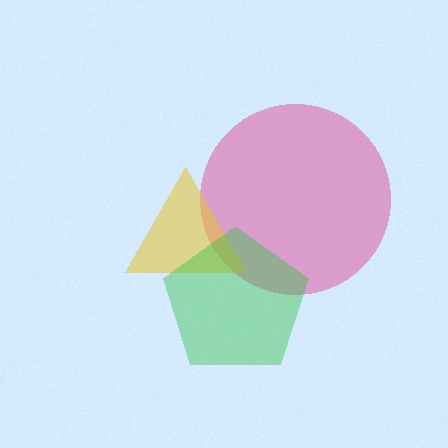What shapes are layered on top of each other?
The layered shapes are: a pink circle, a yellow triangle, a green pentagon.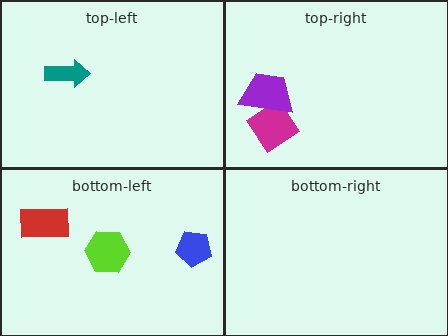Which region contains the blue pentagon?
The bottom-left region.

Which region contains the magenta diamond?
The top-right region.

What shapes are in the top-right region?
The magenta diamond, the purple trapezoid.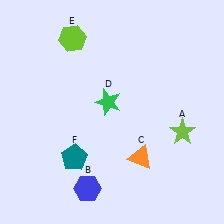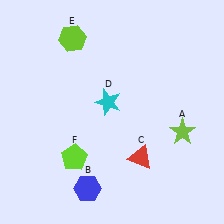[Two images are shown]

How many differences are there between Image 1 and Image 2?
There are 3 differences between the two images.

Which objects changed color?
C changed from orange to red. D changed from green to cyan. F changed from teal to lime.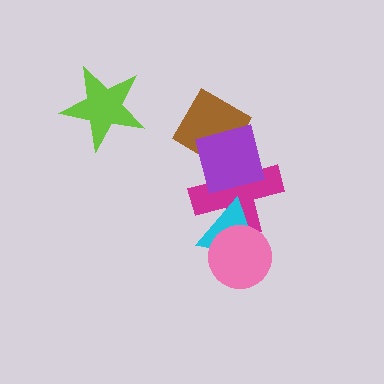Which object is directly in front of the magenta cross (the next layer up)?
The cyan triangle is directly in front of the magenta cross.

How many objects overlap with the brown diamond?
2 objects overlap with the brown diamond.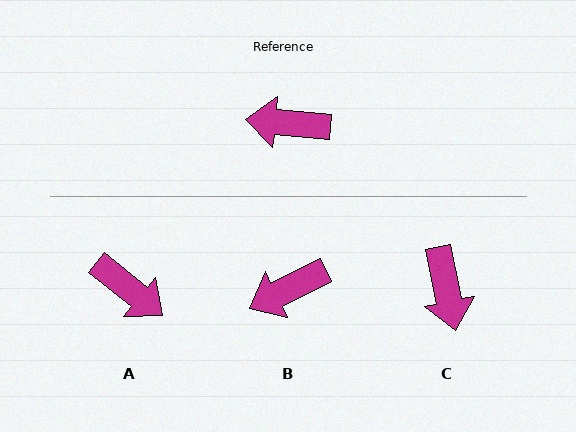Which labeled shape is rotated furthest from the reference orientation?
A, about 146 degrees away.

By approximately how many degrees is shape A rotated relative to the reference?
Approximately 146 degrees counter-clockwise.